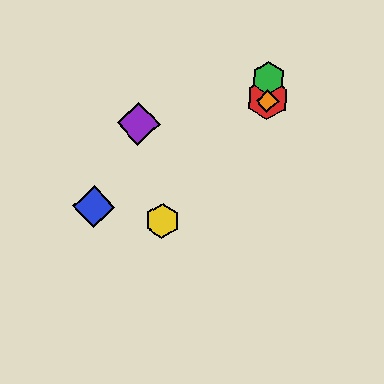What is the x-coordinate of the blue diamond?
The blue diamond is at x≈94.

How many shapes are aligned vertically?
3 shapes (the red hexagon, the green hexagon, the orange diamond) are aligned vertically.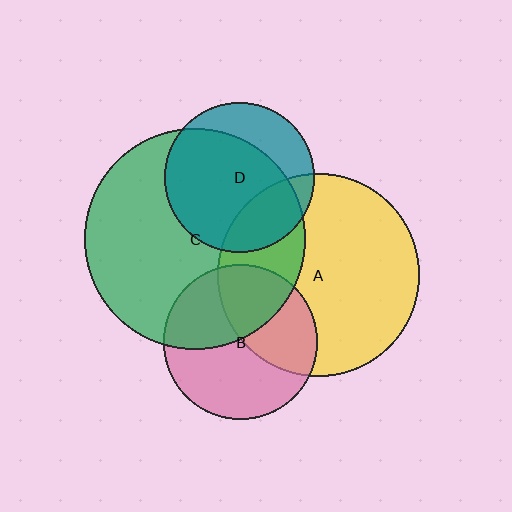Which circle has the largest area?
Circle C (green).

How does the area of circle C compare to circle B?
Approximately 2.0 times.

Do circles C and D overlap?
Yes.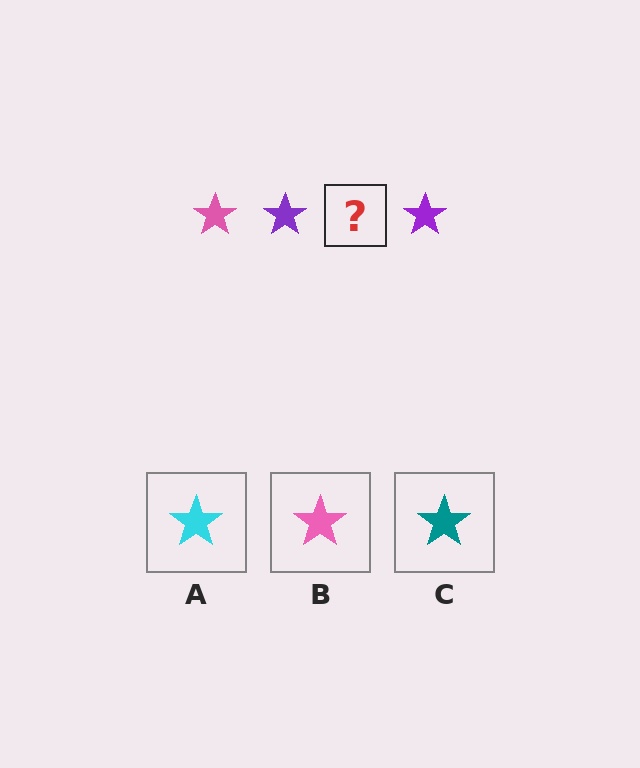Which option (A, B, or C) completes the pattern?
B.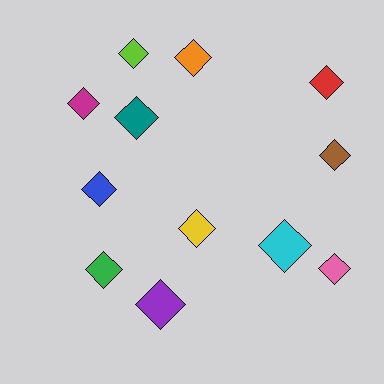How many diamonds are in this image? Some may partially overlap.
There are 12 diamonds.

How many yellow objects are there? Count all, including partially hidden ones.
There is 1 yellow object.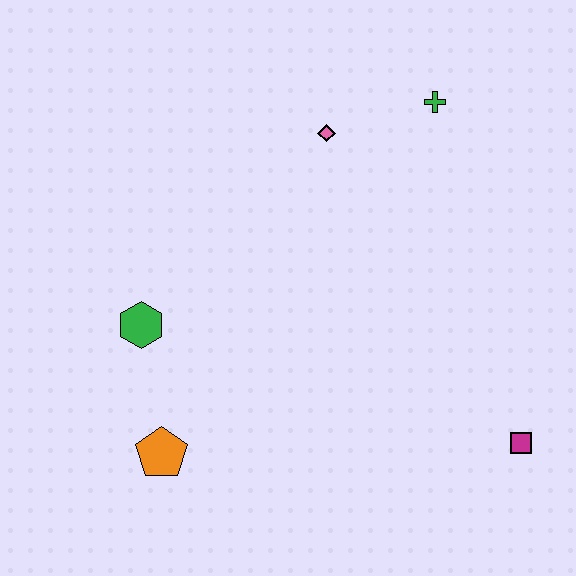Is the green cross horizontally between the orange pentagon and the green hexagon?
No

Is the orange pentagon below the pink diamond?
Yes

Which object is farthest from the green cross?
The orange pentagon is farthest from the green cross.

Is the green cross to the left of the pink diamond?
No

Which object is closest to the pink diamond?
The green cross is closest to the pink diamond.